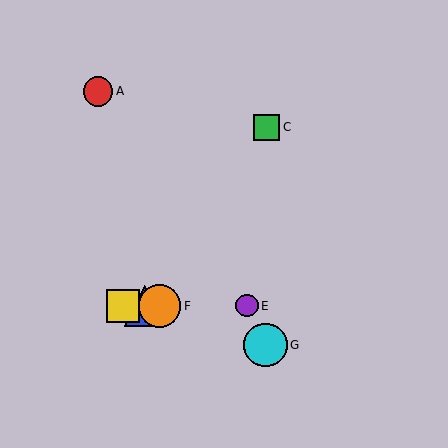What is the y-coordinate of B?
Object B is at y≈306.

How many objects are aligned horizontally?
4 objects (B, D, E, F) are aligned horizontally.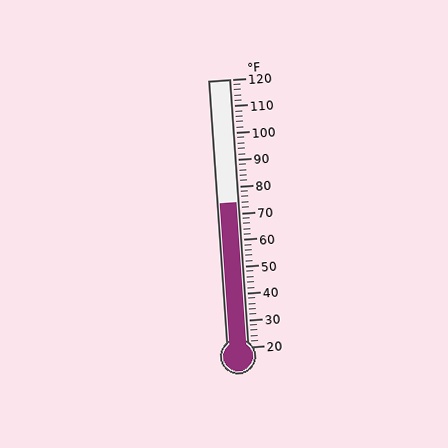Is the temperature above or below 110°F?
The temperature is below 110°F.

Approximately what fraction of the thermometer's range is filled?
The thermometer is filled to approximately 55% of its range.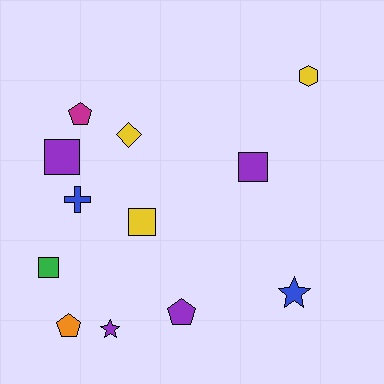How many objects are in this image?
There are 12 objects.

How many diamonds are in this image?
There is 1 diamond.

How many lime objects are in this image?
There are no lime objects.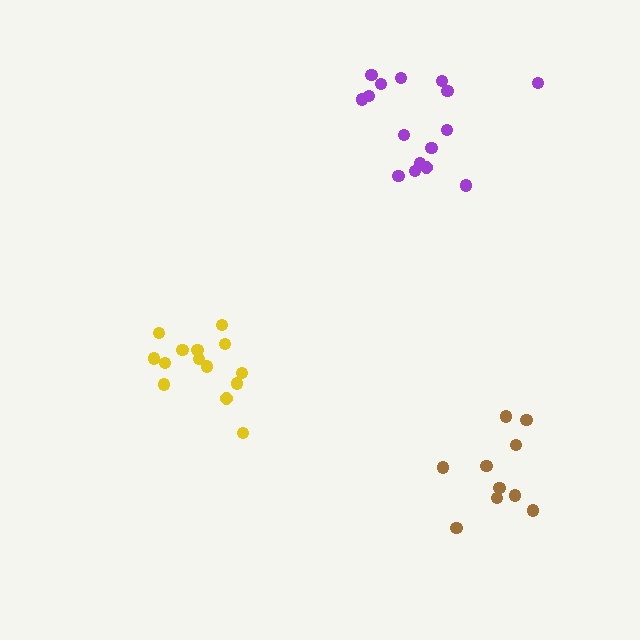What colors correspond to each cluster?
The clusters are colored: yellow, purple, brown.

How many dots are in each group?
Group 1: 14 dots, Group 2: 16 dots, Group 3: 10 dots (40 total).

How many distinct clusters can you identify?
There are 3 distinct clusters.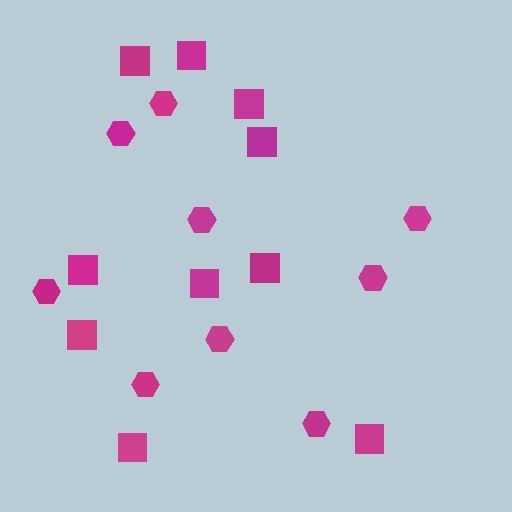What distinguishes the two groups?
There are 2 groups: one group of hexagons (9) and one group of squares (10).